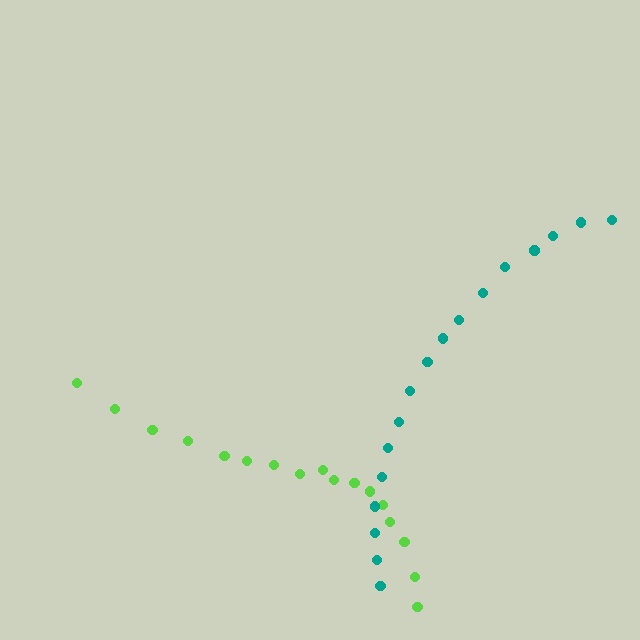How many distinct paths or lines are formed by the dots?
There are 2 distinct paths.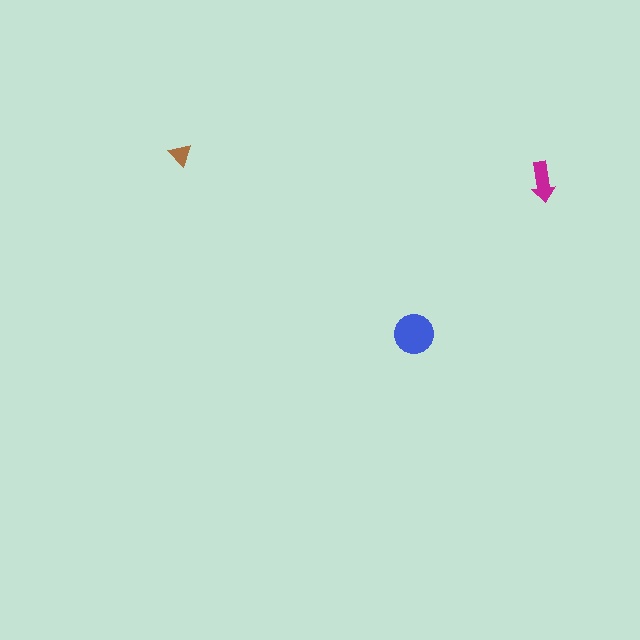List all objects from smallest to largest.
The brown triangle, the magenta arrow, the blue circle.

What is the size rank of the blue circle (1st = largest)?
1st.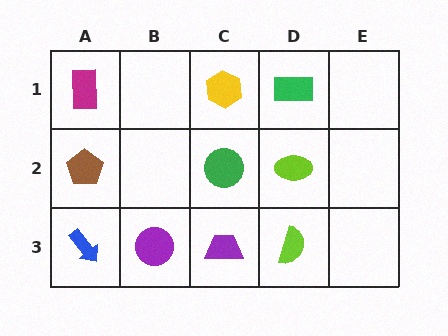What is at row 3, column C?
A purple trapezoid.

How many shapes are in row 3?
4 shapes.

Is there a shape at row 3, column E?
No, that cell is empty.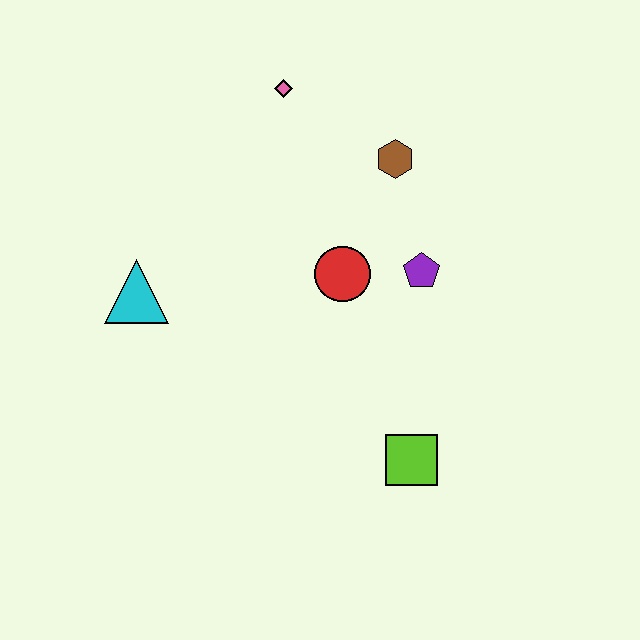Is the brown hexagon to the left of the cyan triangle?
No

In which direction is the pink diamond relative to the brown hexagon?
The pink diamond is to the left of the brown hexagon.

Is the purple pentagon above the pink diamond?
No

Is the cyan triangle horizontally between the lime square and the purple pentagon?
No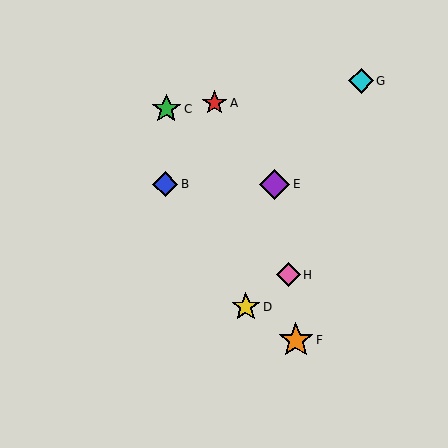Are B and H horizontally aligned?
No, B is at y≈184 and H is at y≈275.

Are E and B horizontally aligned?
Yes, both are at y≈184.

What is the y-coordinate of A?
Object A is at y≈103.